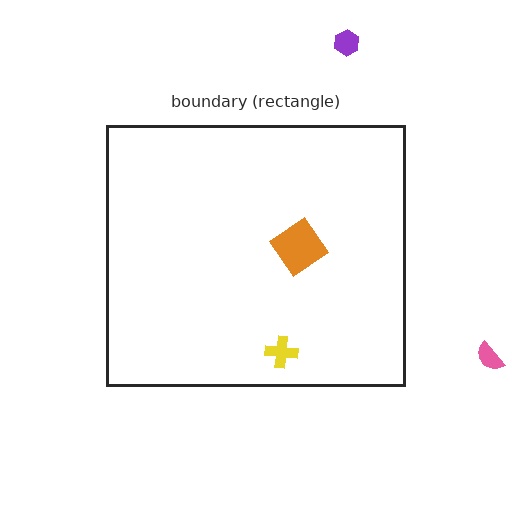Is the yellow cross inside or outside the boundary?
Inside.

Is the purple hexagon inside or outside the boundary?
Outside.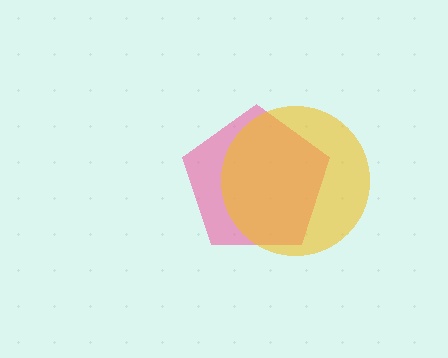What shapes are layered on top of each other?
The layered shapes are: a pink pentagon, a yellow circle.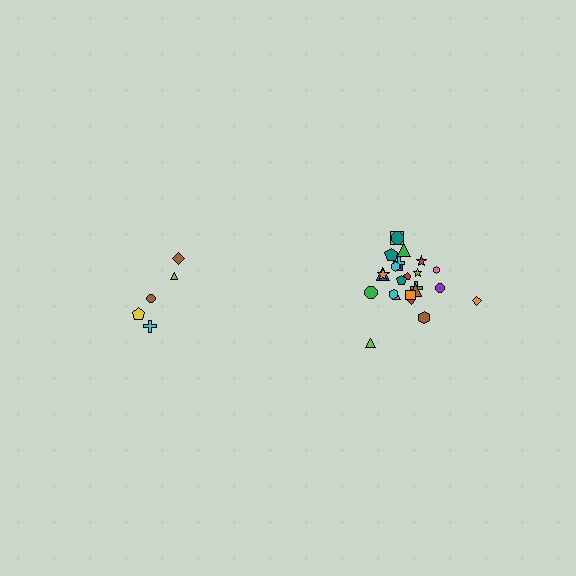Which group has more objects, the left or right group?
The right group.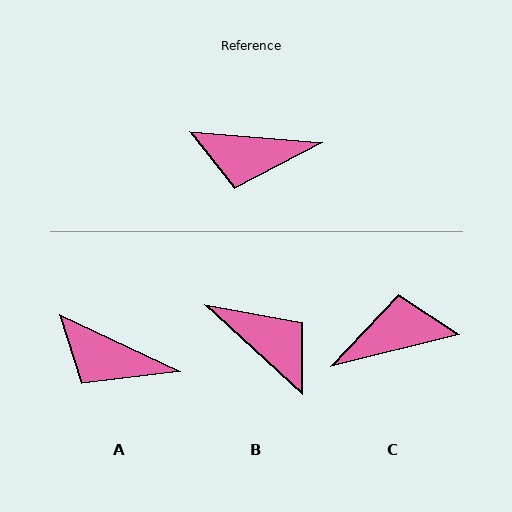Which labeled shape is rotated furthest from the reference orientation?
C, about 161 degrees away.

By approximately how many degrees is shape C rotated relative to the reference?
Approximately 161 degrees clockwise.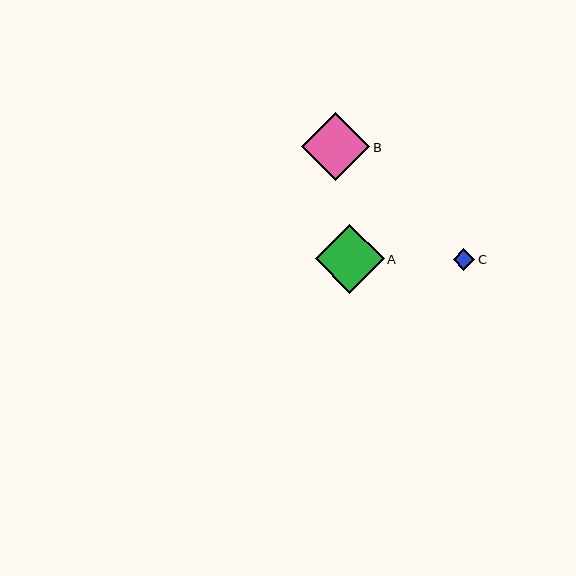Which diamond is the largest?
Diamond A is the largest with a size of approximately 69 pixels.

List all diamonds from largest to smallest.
From largest to smallest: A, B, C.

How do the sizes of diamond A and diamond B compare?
Diamond A and diamond B are approximately the same size.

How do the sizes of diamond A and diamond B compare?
Diamond A and diamond B are approximately the same size.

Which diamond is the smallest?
Diamond C is the smallest with a size of approximately 22 pixels.